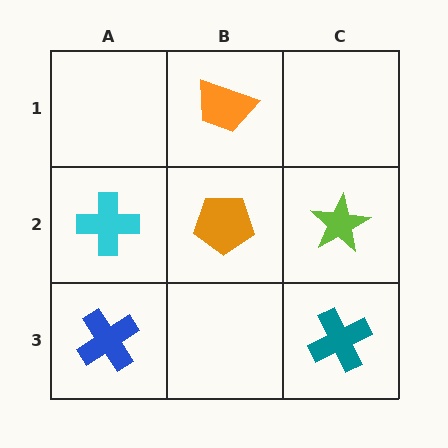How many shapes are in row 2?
3 shapes.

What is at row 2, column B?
An orange pentagon.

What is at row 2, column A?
A cyan cross.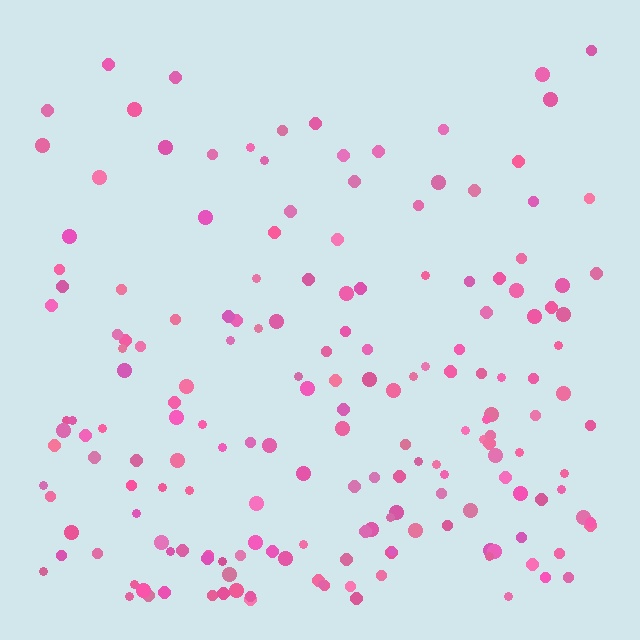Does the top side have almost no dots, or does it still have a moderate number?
Still a moderate number, just noticeably fewer than the bottom.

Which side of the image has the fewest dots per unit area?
The top.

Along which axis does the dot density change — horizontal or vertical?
Vertical.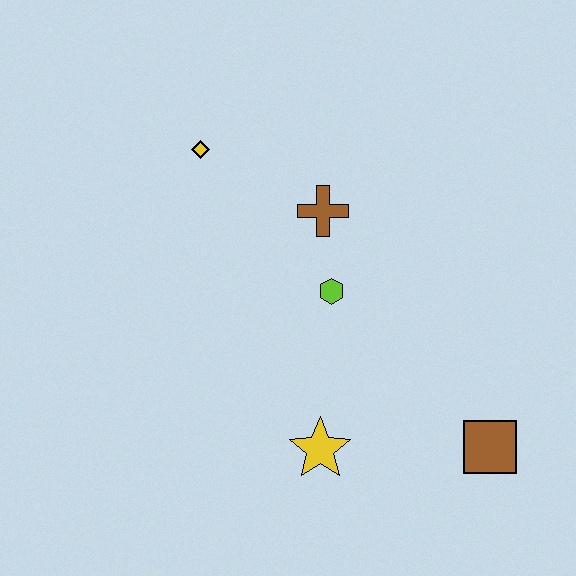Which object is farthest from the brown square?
The yellow diamond is farthest from the brown square.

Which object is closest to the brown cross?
The lime hexagon is closest to the brown cross.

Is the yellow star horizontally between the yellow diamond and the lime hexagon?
Yes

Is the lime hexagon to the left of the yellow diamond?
No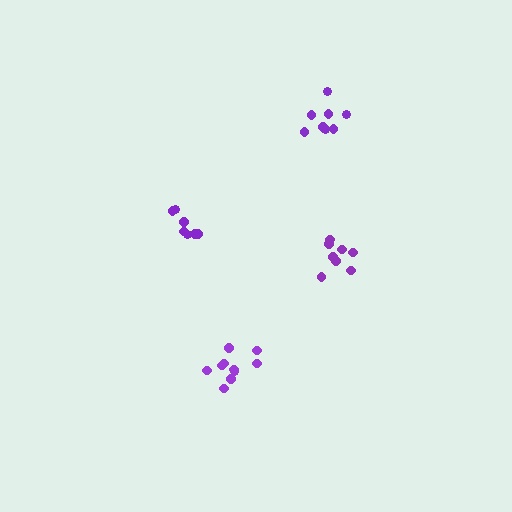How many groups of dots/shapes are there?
There are 4 groups.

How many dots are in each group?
Group 1: 10 dots, Group 2: 8 dots, Group 3: 8 dots, Group 4: 7 dots (33 total).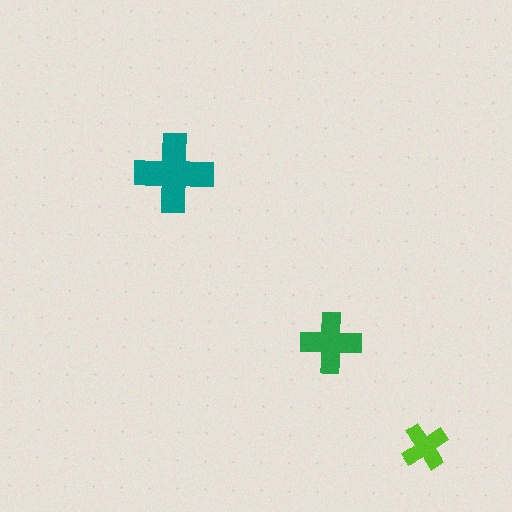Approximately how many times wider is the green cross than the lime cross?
About 1.5 times wider.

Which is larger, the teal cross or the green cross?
The teal one.